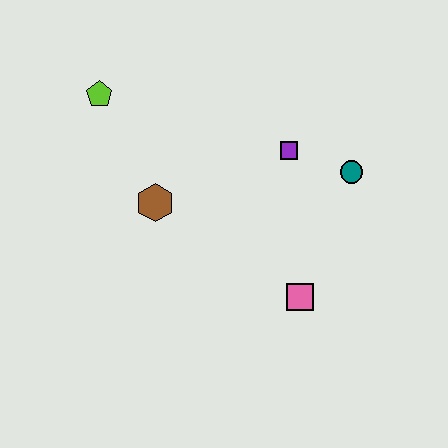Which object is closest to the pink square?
The teal circle is closest to the pink square.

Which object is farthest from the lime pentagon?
The pink square is farthest from the lime pentagon.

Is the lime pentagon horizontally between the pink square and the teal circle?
No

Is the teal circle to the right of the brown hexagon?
Yes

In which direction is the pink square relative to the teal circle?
The pink square is below the teal circle.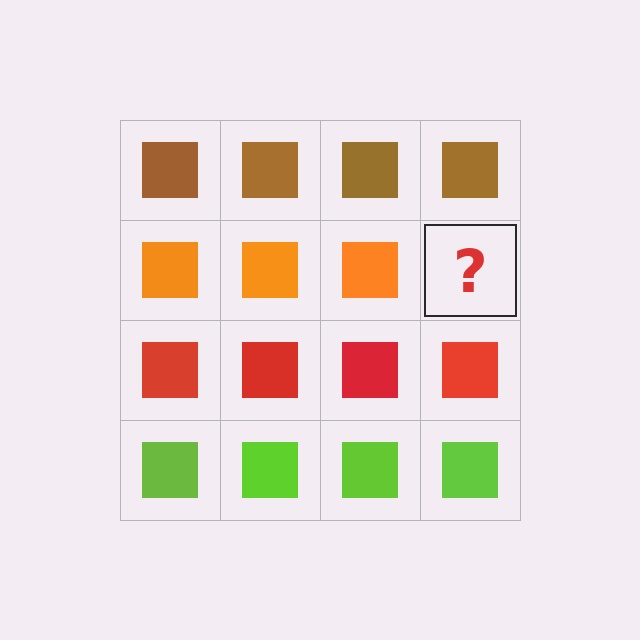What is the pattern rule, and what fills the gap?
The rule is that each row has a consistent color. The gap should be filled with an orange square.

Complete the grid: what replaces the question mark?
The question mark should be replaced with an orange square.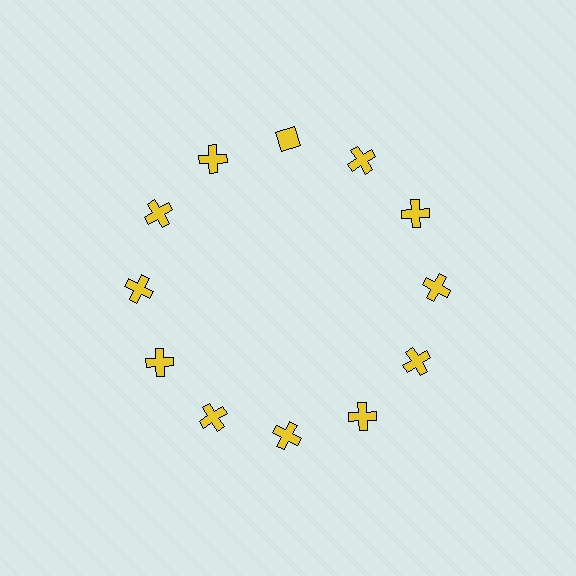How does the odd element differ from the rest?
It has a different shape: diamond instead of cross.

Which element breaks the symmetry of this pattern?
The yellow diamond at roughly the 12 o'clock position breaks the symmetry. All other shapes are yellow crosses.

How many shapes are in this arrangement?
There are 12 shapes arranged in a ring pattern.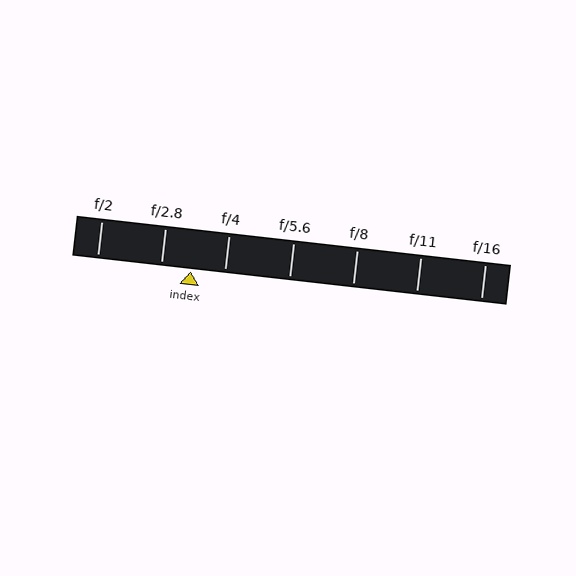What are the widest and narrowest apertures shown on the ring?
The widest aperture shown is f/2 and the narrowest is f/16.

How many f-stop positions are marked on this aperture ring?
There are 7 f-stop positions marked.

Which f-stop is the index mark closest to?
The index mark is closest to f/2.8.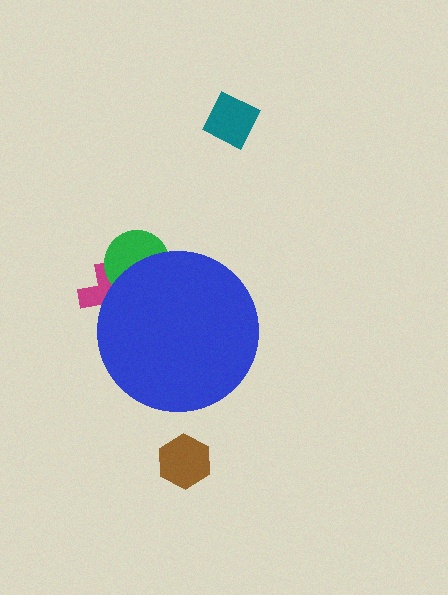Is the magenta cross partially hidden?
Yes, the magenta cross is partially hidden behind the blue circle.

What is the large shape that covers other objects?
A blue circle.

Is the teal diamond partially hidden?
No, the teal diamond is fully visible.